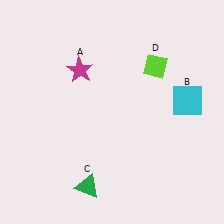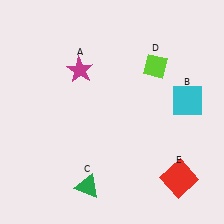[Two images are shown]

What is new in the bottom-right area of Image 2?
A red square (E) was added in the bottom-right area of Image 2.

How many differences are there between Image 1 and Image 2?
There is 1 difference between the two images.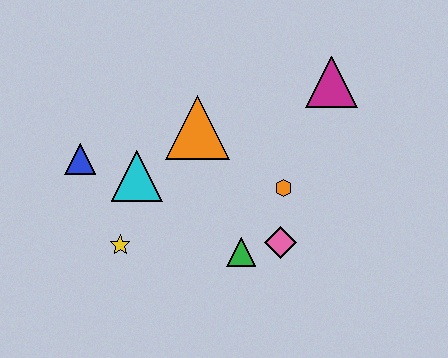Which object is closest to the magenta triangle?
The orange hexagon is closest to the magenta triangle.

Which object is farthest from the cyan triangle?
The magenta triangle is farthest from the cyan triangle.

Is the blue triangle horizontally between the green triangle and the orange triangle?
No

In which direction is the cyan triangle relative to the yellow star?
The cyan triangle is above the yellow star.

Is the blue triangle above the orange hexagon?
Yes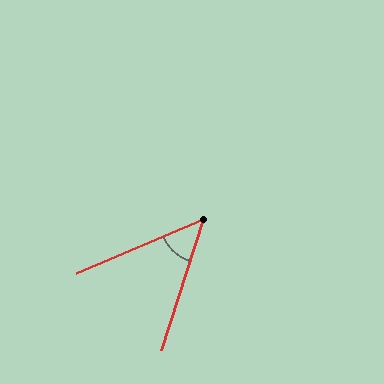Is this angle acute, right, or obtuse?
It is acute.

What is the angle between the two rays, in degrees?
Approximately 49 degrees.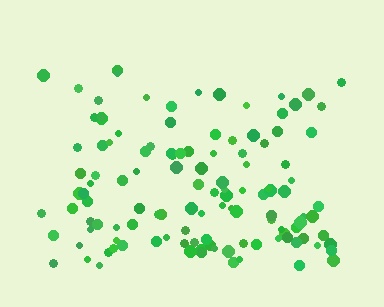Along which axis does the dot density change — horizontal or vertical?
Vertical.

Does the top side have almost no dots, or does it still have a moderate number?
Still a moderate number, just noticeably fewer than the bottom.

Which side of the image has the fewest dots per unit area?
The top.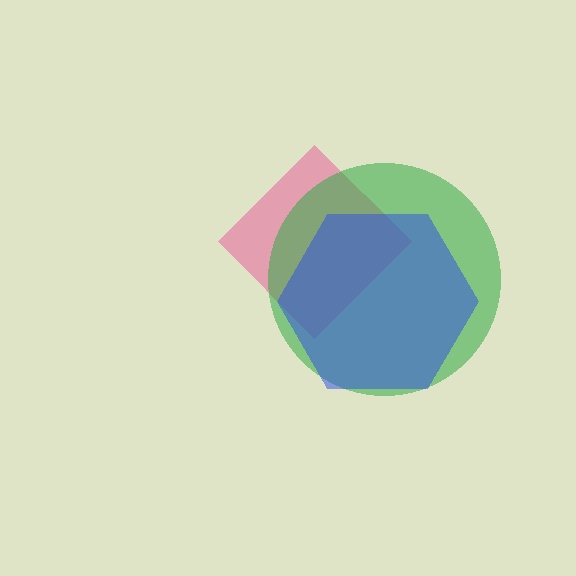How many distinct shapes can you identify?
There are 3 distinct shapes: a pink diamond, a green circle, a blue hexagon.